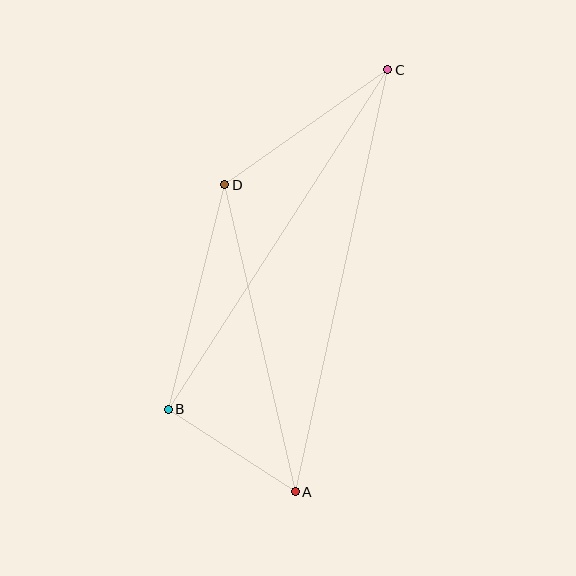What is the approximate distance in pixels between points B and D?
The distance between B and D is approximately 231 pixels.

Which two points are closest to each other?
Points A and B are closest to each other.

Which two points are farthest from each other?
Points A and C are farthest from each other.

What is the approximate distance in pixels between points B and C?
The distance between B and C is approximately 404 pixels.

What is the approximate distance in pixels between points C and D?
The distance between C and D is approximately 200 pixels.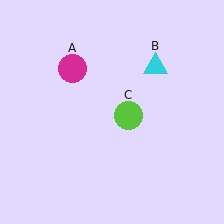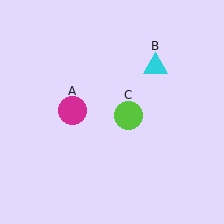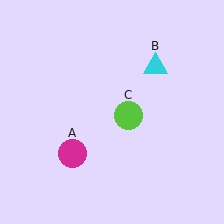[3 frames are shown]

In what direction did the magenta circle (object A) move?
The magenta circle (object A) moved down.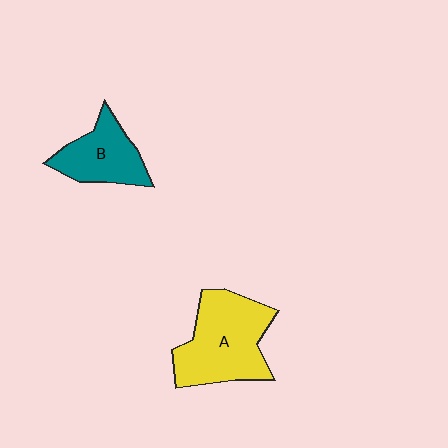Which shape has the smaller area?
Shape B (teal).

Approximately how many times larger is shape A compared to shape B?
Approximately 1.6 times.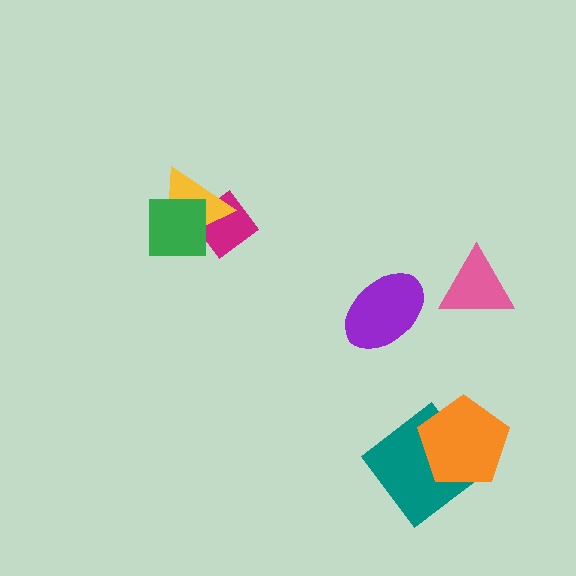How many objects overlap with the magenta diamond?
2 objects overlap with the magenta diamond.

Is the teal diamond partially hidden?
Yes, it is partially covered by another shape.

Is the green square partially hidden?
No, no other shape covers it.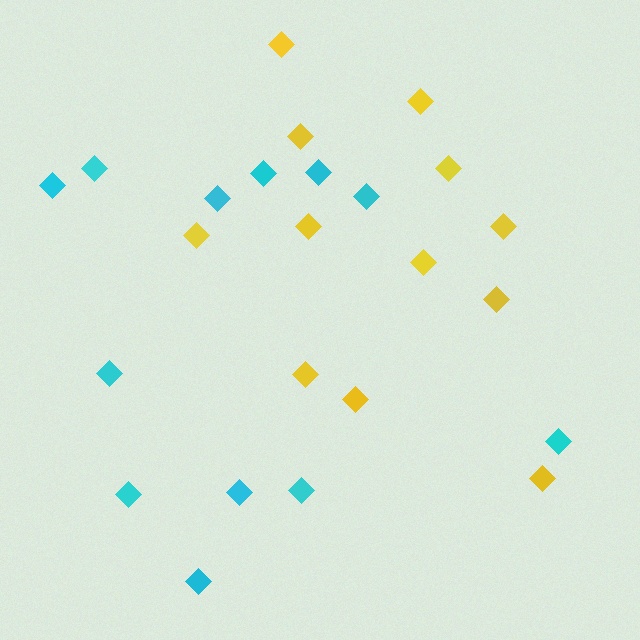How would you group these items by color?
There are 2 groups: one group of cyan diamonds (12) and one group of yellow diamonds (12).